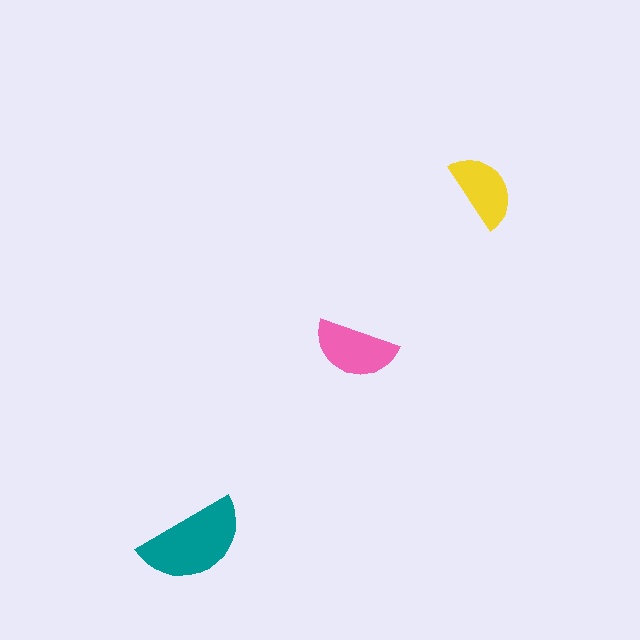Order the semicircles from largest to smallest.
the teal one, the pink one, the yellow one.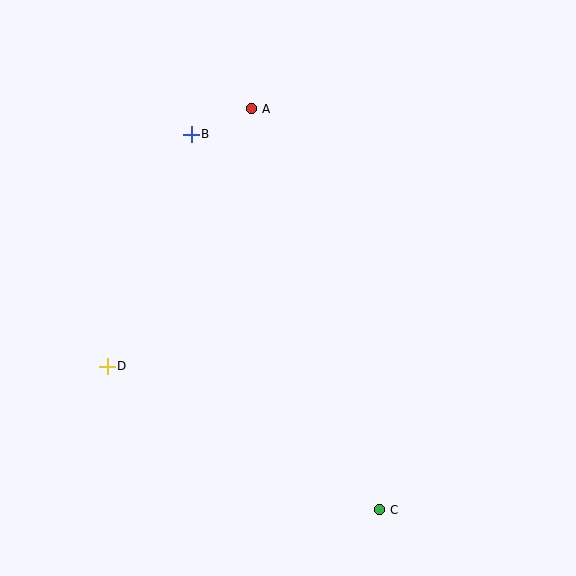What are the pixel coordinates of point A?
Point A is at (252, 109).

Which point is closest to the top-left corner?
Point B is closest to the top-left corner.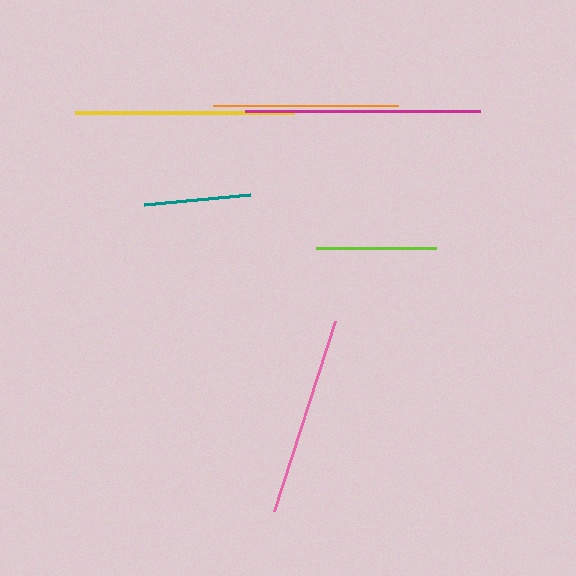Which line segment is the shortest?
The teal line is the shortest at approximately 107 pixels.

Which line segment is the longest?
The magenta line is the longest at approximately 235 pixels.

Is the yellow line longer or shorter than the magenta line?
The magenta line is longer than the yellow line.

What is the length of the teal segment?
The teal segment is approximately 107 pixels long.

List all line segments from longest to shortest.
From longest to shortest: magenta, yellow, pink, orange, lime, teal.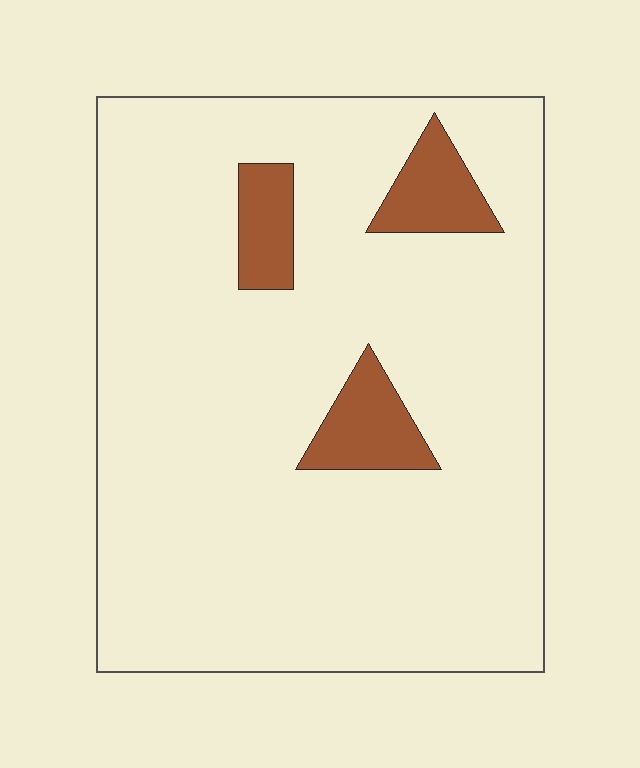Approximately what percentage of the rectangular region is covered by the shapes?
Approximately 10%.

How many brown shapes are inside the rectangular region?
3.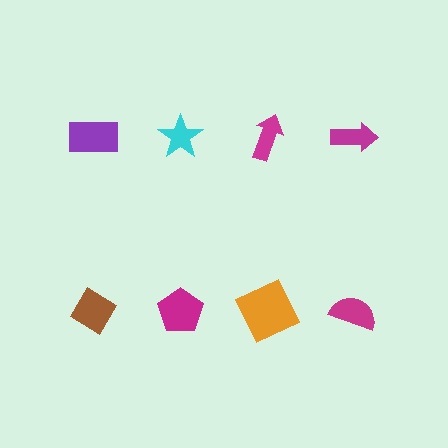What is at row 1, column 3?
A magenta arrow.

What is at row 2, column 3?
An orange square.